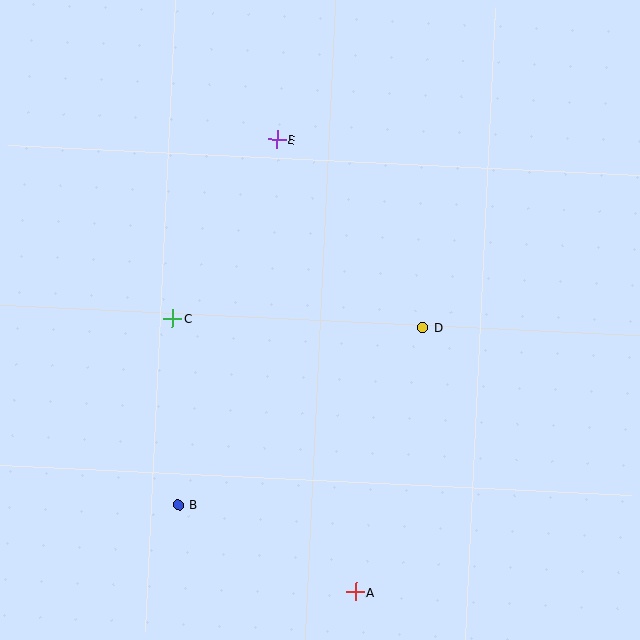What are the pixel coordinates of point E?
Point E is at (277, 139).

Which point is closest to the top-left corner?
Point E is closest to the top-left corner.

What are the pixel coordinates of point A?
Point A is at (355, 592).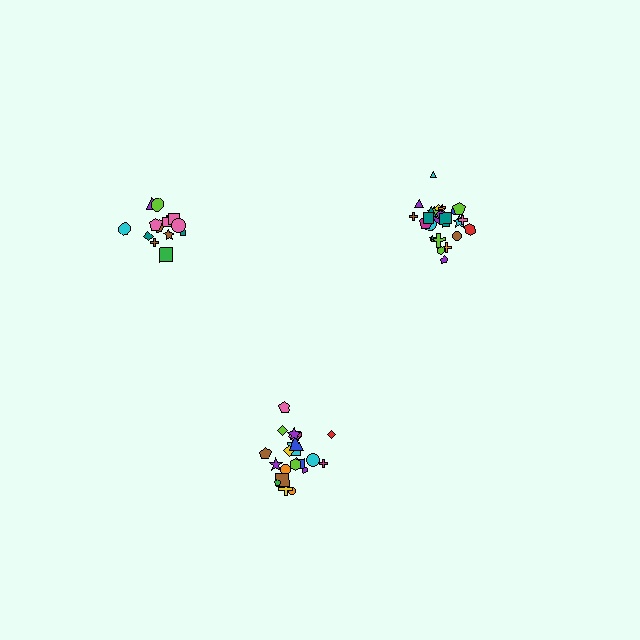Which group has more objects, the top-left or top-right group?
The top-right group.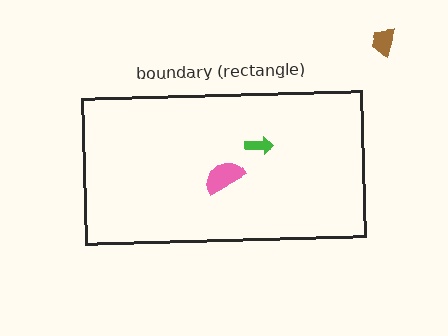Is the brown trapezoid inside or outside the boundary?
Outside.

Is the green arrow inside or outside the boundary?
Inside.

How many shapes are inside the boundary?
2 inside, 1 outside.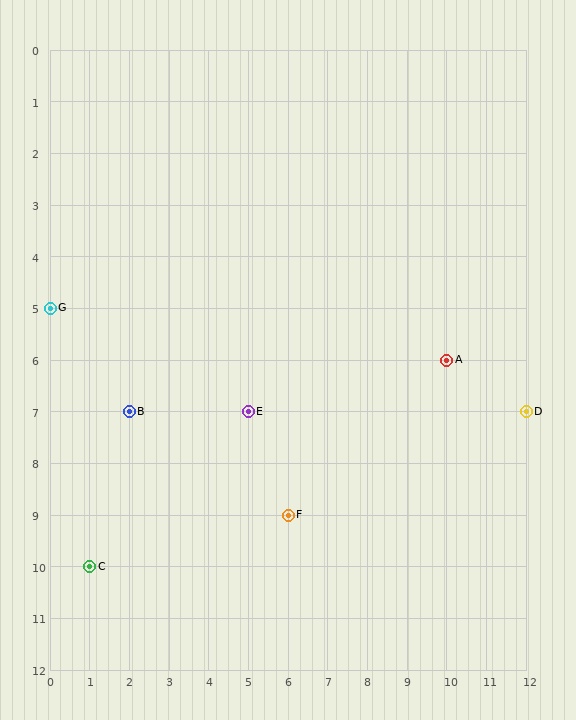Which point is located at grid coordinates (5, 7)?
Point E is at (5, 7).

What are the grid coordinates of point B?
Point B is at grid coordinates (2, 7).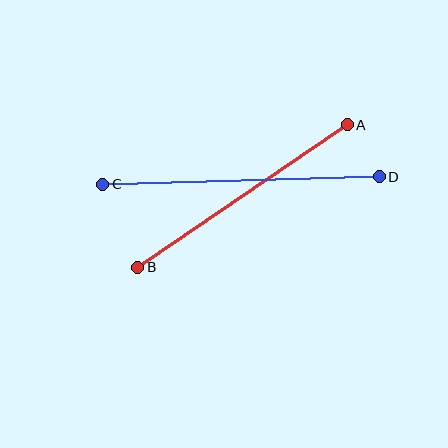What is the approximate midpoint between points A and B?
The midpoint is at approximately (242, 196) pixels.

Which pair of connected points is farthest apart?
Points C and D are farthest apart.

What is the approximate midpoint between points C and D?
The midpoint is at approximately (241, 180) pixels.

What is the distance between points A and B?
The distance is approximately 253 pixels.